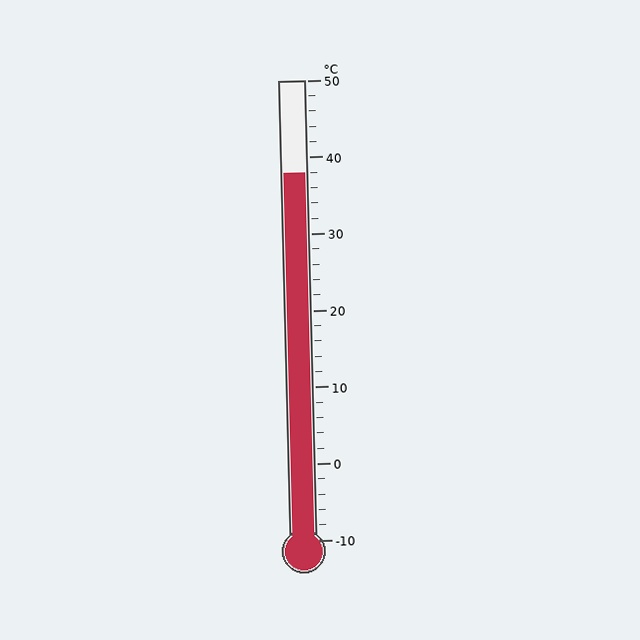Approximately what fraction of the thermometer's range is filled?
The thermometer is filled to approximately 80% of its range.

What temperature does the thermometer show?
The thermometer shows approximately 38°C.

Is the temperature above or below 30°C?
The temperature is above 30°C.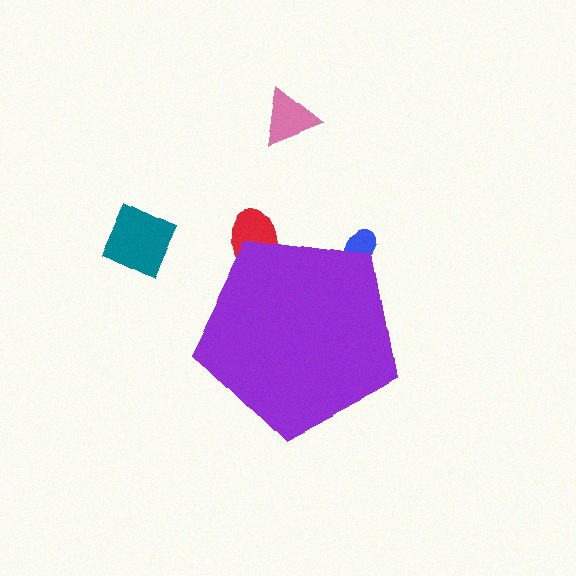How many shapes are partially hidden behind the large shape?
2 shapes are partially hidden.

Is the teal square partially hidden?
No, the teal square is fully visible.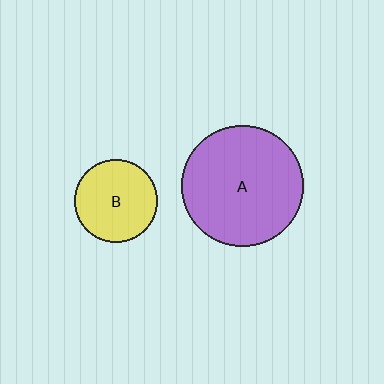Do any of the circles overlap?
No, none of the circles overlap.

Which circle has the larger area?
Circle A (purple).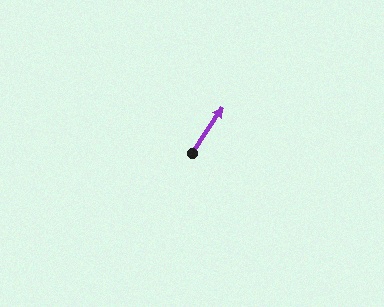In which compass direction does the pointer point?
Northeast.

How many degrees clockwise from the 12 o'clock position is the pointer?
Approximately 33 degrees.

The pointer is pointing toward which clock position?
Roughly 1 o'clock.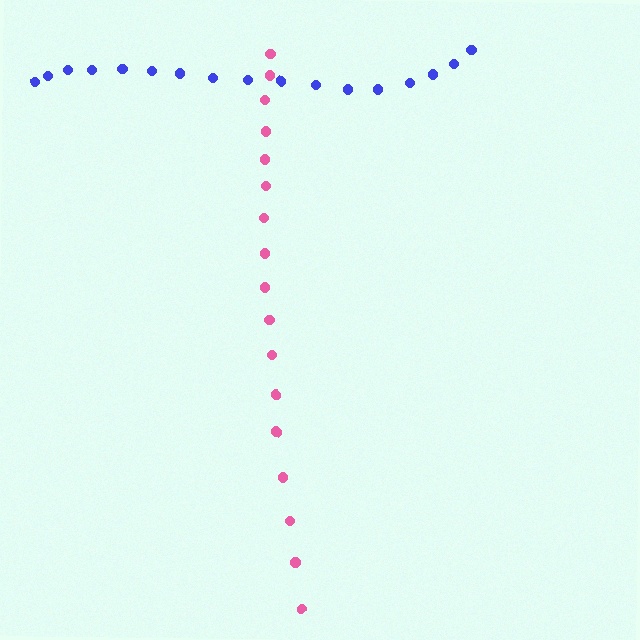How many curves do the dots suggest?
There are 2 distinct paths.